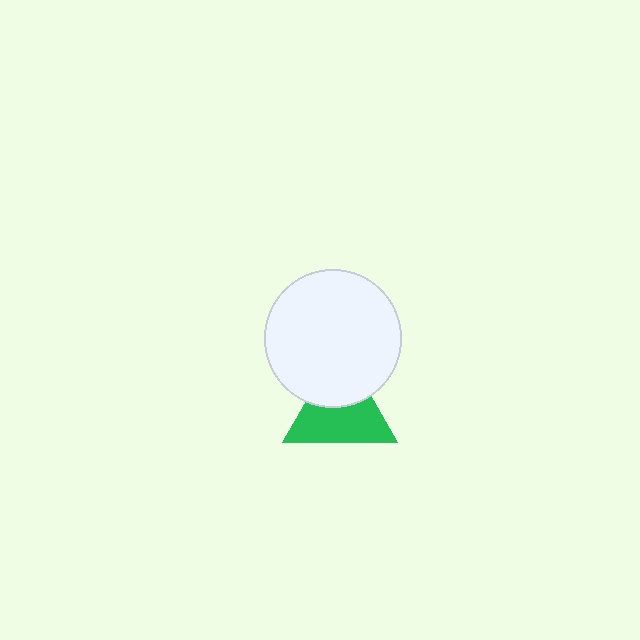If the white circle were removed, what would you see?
You would see the complete green triangle.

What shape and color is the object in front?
The object in front is a white circle.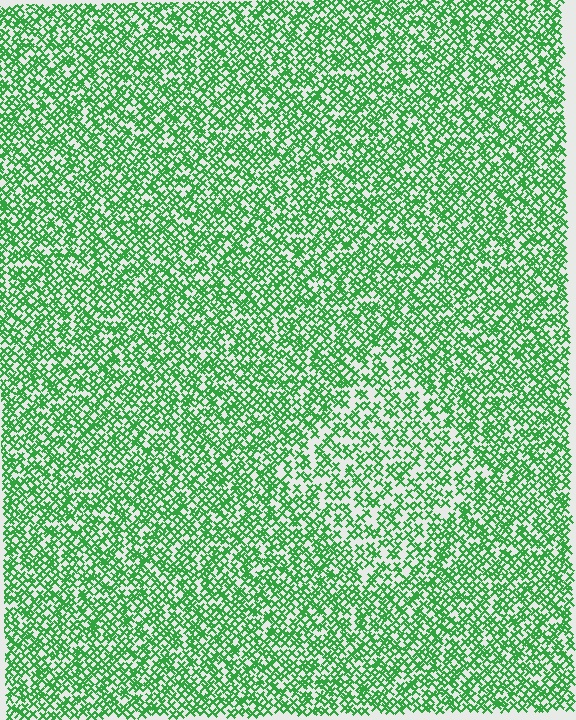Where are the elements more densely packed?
The elements are more densely packed outside the diamond boundary.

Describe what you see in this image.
The image contains small green elements arranged at two different densities. A diamond-shaped region is visible where the elements are less densely packed than the surrounding area.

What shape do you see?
I see a diamond.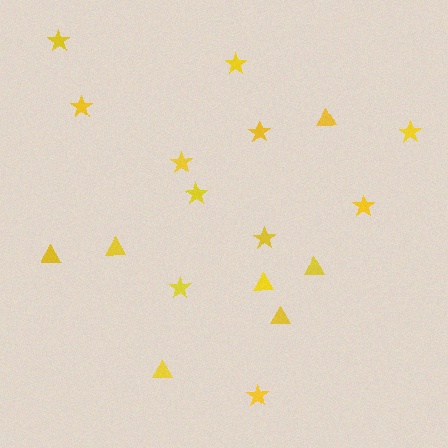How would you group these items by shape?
There are 2 groups: one group of triangles (7) and one group of stars (11).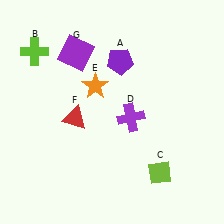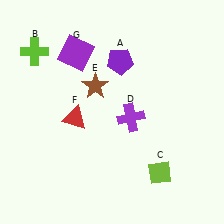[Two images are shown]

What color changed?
The star (E) changed from orange in Image 1 to brown in Image 2.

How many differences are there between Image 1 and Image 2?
There is 1 difference between the two images.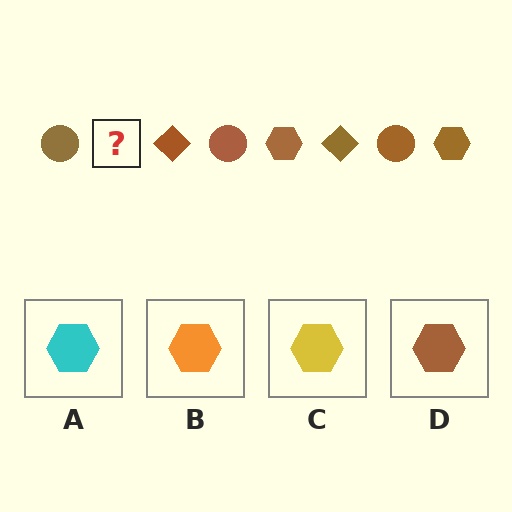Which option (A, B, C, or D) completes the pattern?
D.